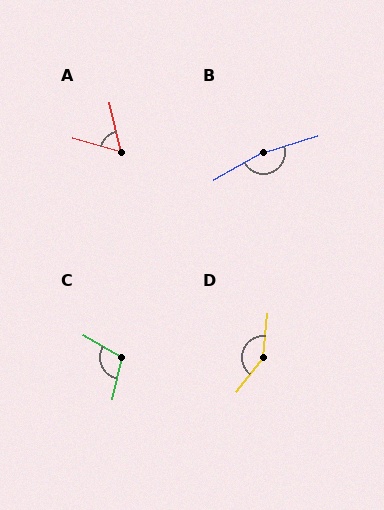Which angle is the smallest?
A, at approximately 61 degrees.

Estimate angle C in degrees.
Approximately 107 degrees.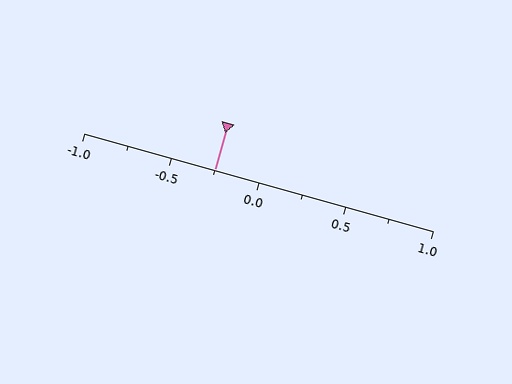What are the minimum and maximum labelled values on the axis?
The axis runs from -1.0 to 1.0.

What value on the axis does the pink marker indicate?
The marker indicates approximately -0.25.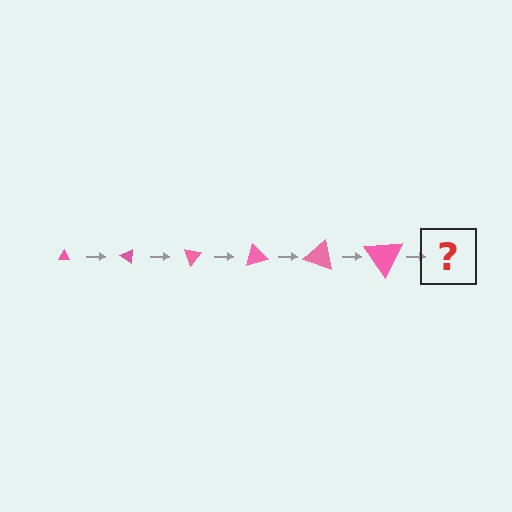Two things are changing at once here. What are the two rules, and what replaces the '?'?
The two rules are that the triangle grows larger each step and it rotates 35 degrees each step. The '?' should be a triangle, larger than the previous one and rotated 210 degrees from the start.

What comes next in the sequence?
The next element should be a triangle, larger than the previous one and rotated 210 degrees from the start.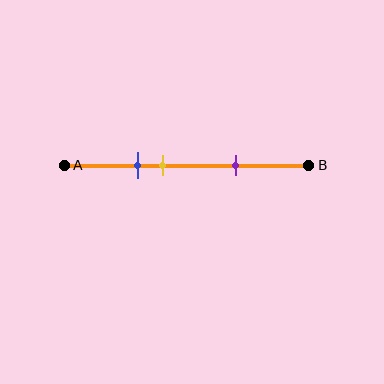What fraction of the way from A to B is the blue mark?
The blue mark is approximately 30% (0.3) of the way from A to B.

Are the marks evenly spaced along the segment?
No, the marks are not evenly spaced.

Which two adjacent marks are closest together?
The blue and yellow marks are the closest adjacent pair.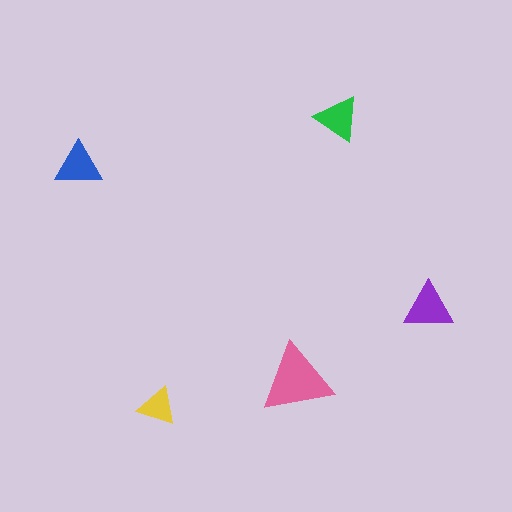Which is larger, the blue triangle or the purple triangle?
The purple one.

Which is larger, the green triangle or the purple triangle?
The purple one.